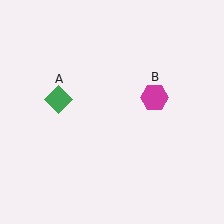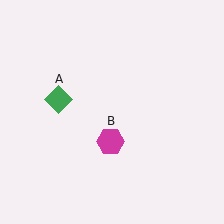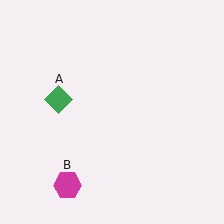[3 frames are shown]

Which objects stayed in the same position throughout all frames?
Green diamond (object A) remained stationary.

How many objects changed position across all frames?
1 object changed position: magenta hexagon (object B).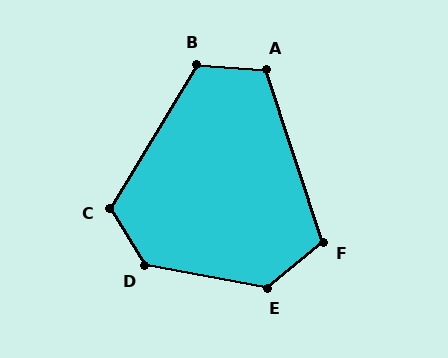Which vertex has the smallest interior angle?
F, at approximately 111 degrees.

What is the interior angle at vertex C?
Approximately 118 degrees (obtuse).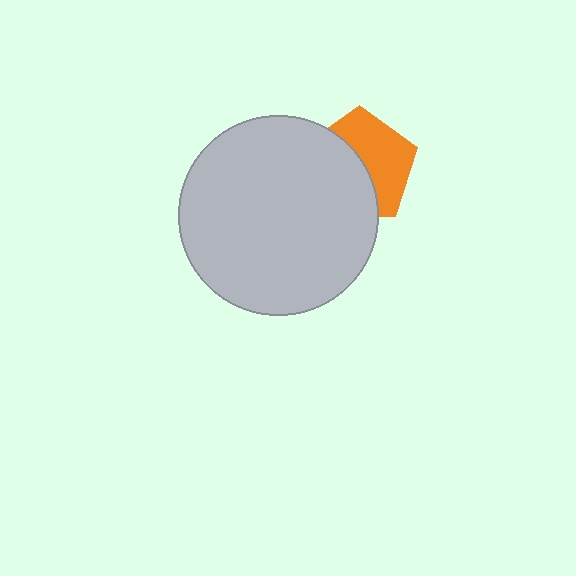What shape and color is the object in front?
The object in front is a light gray circle.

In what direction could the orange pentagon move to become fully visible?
The orange pentagon could move right. That would shift it out from behind the light gray circle entirely.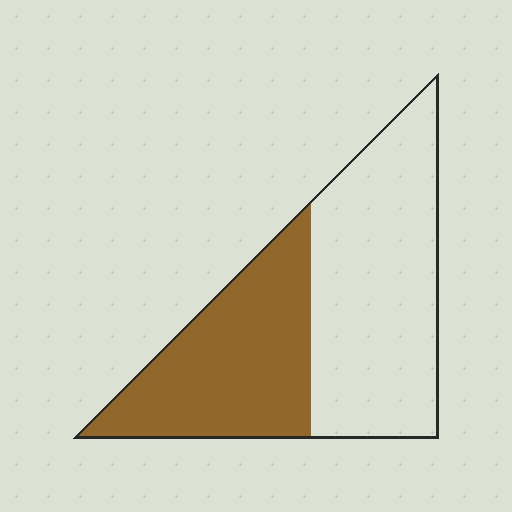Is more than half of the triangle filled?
No.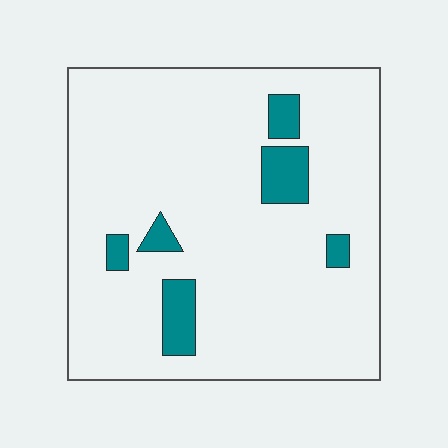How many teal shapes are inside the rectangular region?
6.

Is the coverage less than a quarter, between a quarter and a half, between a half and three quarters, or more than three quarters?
Less than a quarter.